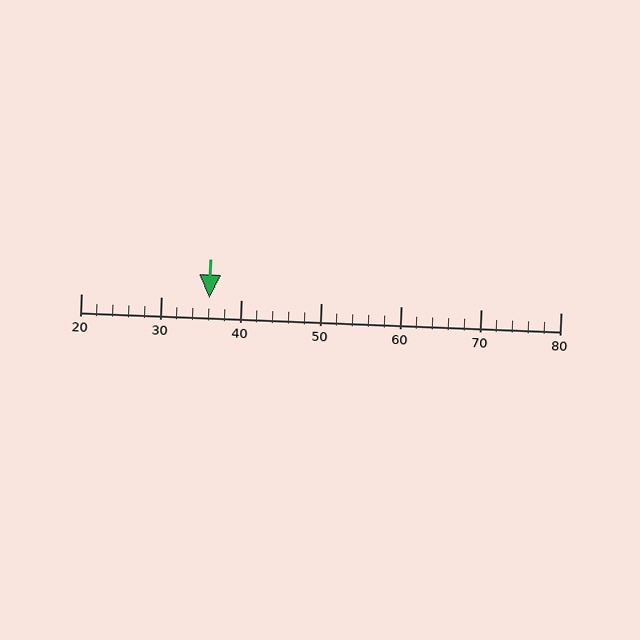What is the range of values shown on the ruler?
The ruler shows values from 20 to 80.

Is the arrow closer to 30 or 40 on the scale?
The arrow is closer to 40.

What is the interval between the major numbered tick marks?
The major tick marks are spaced 10 units apart.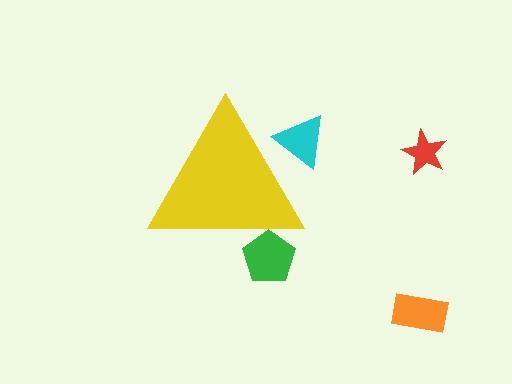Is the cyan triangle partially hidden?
Yes, the cyan triangle is partially hidden behind the yellow triangle.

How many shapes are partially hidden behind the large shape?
2 shapes are partially hidden.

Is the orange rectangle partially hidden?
No, the orange rectangle is fully visible.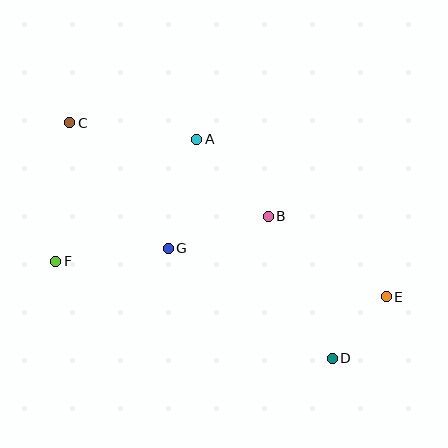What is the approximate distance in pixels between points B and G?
The distance between B and G is approximately 105 pixels.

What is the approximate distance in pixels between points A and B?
The distance between A and B is approximately 105 pixels.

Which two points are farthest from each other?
Points C and E are farthest from each other.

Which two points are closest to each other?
Points D and E are closest to each other.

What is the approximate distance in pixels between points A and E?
The distance between A and E is approximately 246 pixels.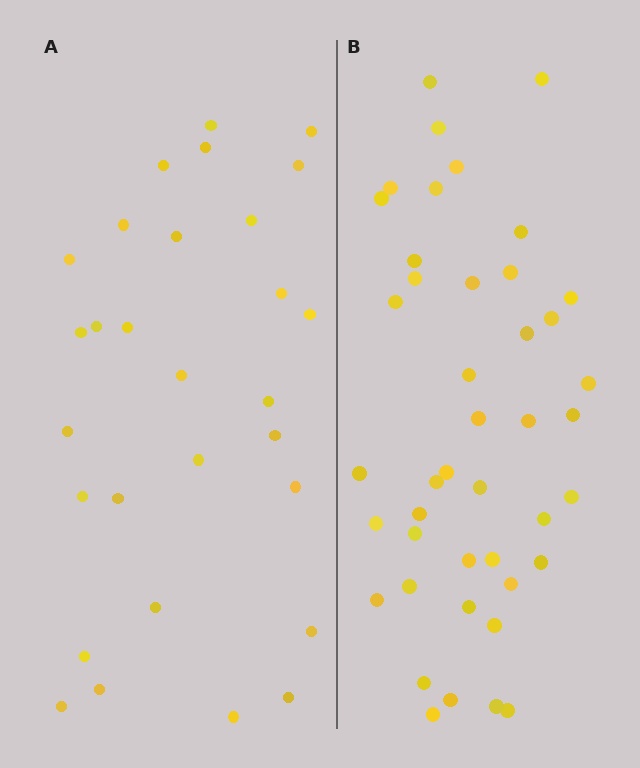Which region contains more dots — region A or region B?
Region B (the right region) has more dots.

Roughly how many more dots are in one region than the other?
Region B has approximately 15 more dots than region A.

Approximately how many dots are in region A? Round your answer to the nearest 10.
About 30 dots. (The exact count is 29, which rounds to 30.)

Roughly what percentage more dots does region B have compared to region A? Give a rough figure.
About 50% more.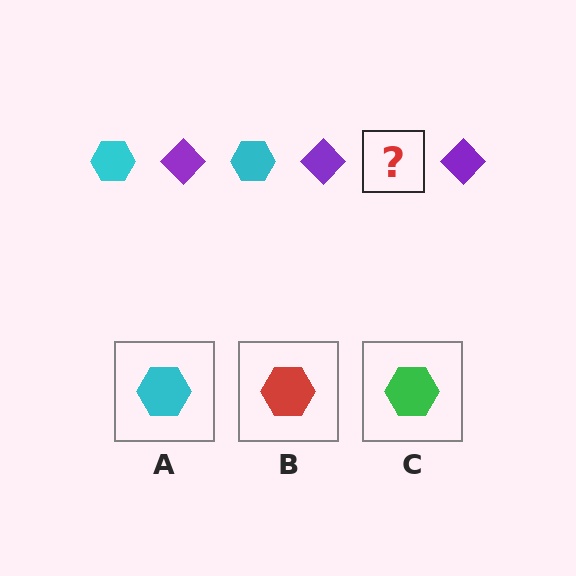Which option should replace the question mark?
Option A.